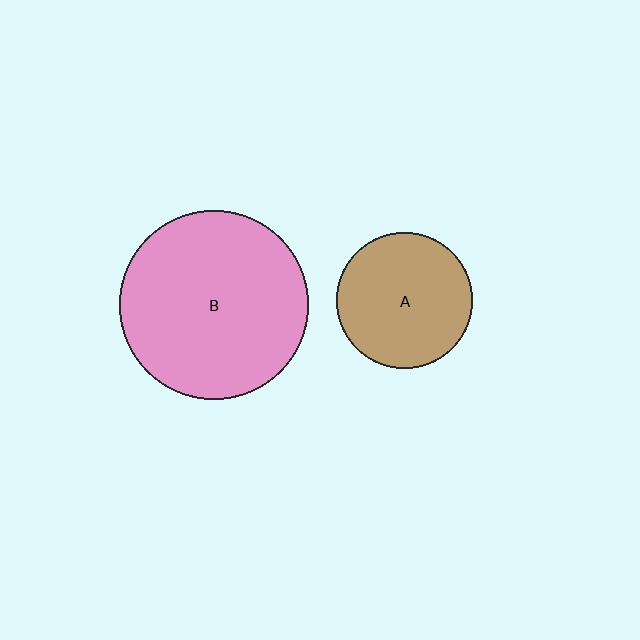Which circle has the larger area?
Circle B (pink).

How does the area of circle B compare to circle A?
Approximately 1.9 times.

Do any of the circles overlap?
No, none of the circles overlap.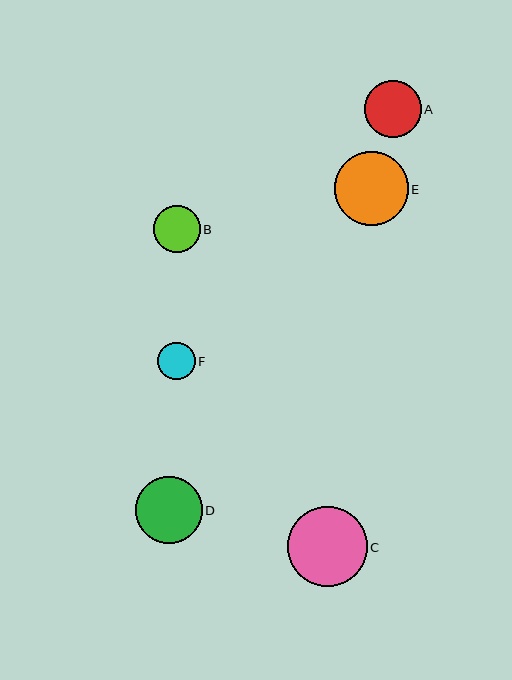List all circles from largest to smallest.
From largest to smallest: C, E, D, A, B, F.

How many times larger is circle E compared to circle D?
Circle E is approximately 1.1 times the size of circle D.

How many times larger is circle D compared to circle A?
Circle D is approximately 1.2 times the size of circle A.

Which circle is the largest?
Circle C is the largest with a size of approximately 80 pixels.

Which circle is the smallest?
Circle F is the smallest with a size of approximately 38 pixels.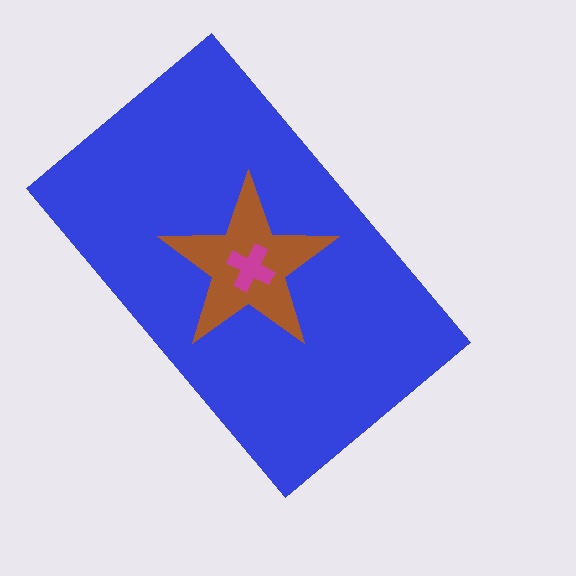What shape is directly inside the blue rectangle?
The brown star.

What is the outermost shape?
The blue rectangle.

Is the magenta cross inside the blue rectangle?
Yes.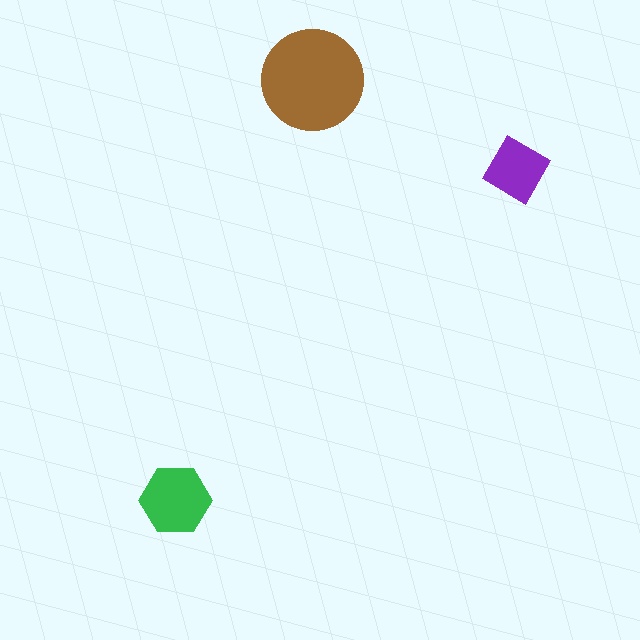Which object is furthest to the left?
The green hexagon is leftmost.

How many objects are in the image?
There are 3 objects in the image.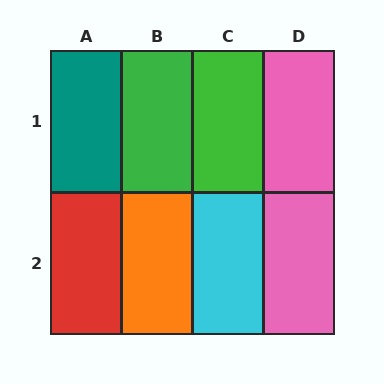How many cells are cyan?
1 cell is cyan.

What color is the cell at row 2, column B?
Orange.